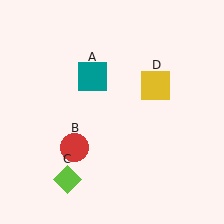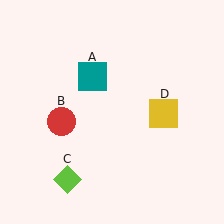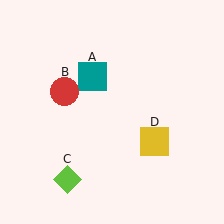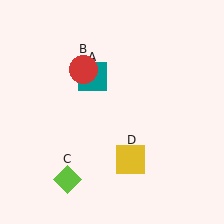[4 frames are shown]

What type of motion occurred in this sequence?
The red circle (object B), yellow square (object D) rotated clockwise around the center of the scene.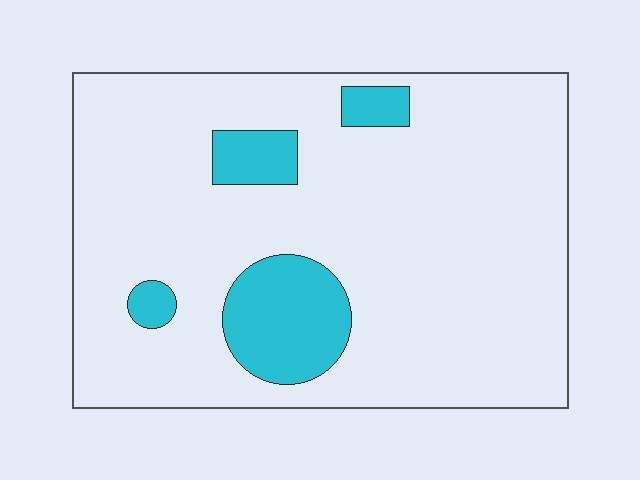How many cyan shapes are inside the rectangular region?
4.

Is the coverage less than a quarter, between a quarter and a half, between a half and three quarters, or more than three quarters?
Less than a quarter.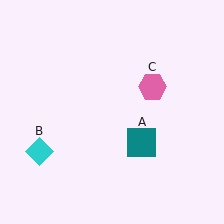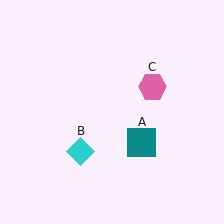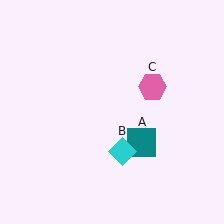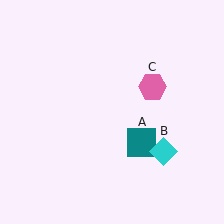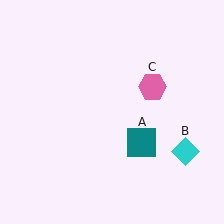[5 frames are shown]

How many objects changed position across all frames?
1 object changed position: cyan diamond (object B).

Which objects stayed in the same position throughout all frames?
Teal square (object A) and pink hexagon (object C) remained stationary.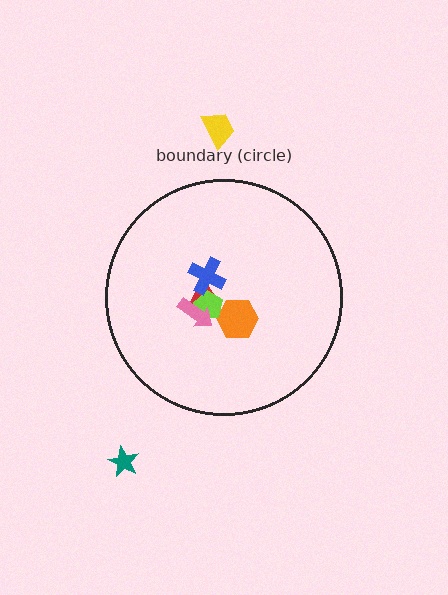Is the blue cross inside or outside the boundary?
Inside.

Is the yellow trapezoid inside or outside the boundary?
Outside.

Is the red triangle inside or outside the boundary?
Inside.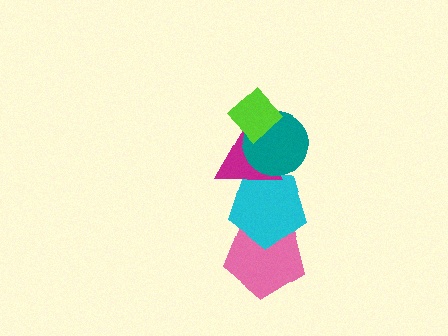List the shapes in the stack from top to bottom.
From top to bottom: the lime diamond, the teal circle, the magenta triangle, the cyan pentagon, the pink pentagon.